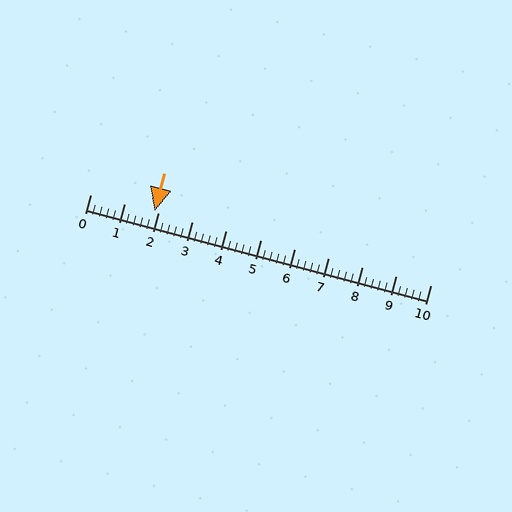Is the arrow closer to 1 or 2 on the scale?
The arrow is closer to 2.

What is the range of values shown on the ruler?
The ruler shows values from 0 to 10.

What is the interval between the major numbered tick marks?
The major tick marks are spaced 1 units apart.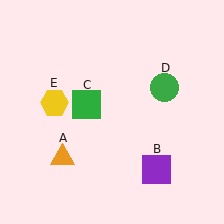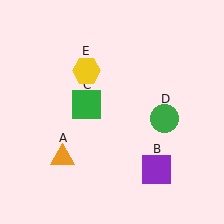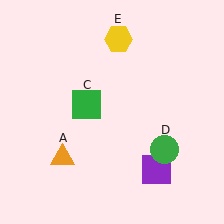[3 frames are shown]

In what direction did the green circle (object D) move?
The green circle (object D) moved down.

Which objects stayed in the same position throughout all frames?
Orange triangle (object A) and purple square (object B) and green square (object C) remained stationary.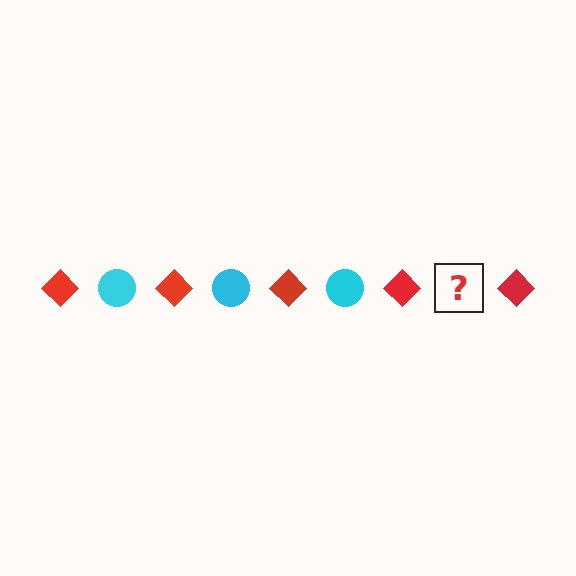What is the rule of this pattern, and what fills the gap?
The rule is that the pattern alternates between red diamond and cyan circle. The gap should be filled with a cyan circle.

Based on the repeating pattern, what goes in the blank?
The blank should be a cyan circle.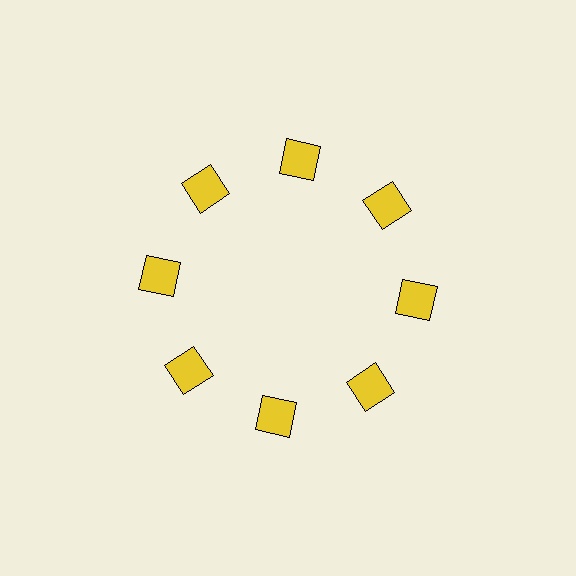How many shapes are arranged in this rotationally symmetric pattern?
There are 8 shapes, arranged in 8 groups of 1.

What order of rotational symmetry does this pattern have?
This pattern has 8-fold rotational symmetry.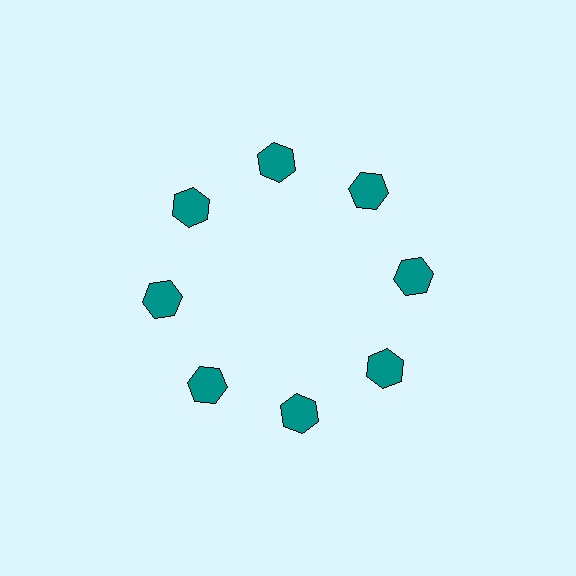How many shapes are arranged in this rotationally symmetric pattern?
There are 8 shapes, arranged in 8 groups of 1.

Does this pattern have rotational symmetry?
Yes, this pattern has 8-fold rotational symmetry. It looks the same after rotating 45 degrees around the center.